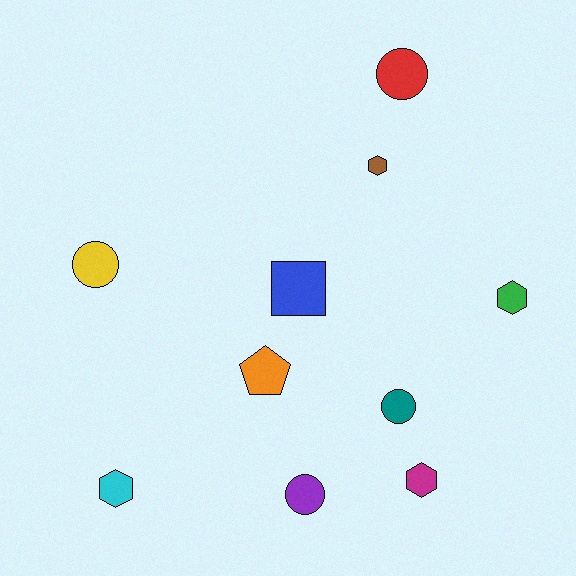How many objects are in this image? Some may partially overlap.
There are 10 objects.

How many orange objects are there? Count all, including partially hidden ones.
There is 1 orange object.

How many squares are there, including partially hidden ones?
There is 1 square.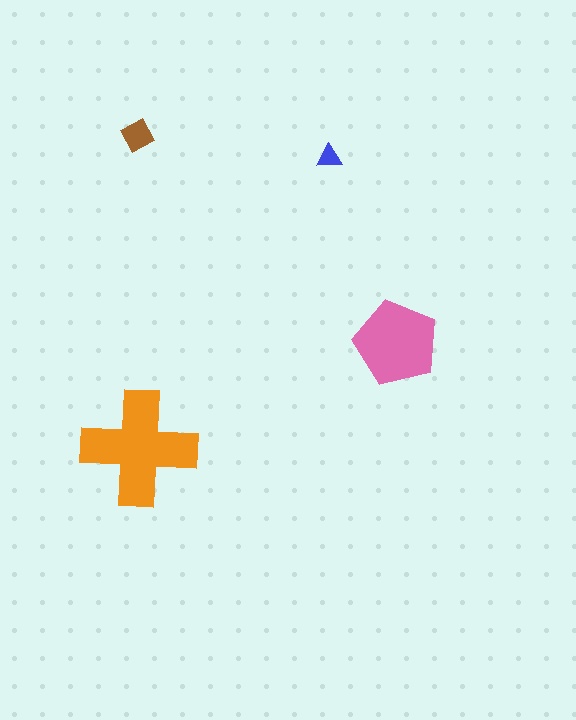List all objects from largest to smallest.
The orange cross, the pink pentagon, the brown square, the blue triangle.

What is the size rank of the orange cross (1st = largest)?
1st.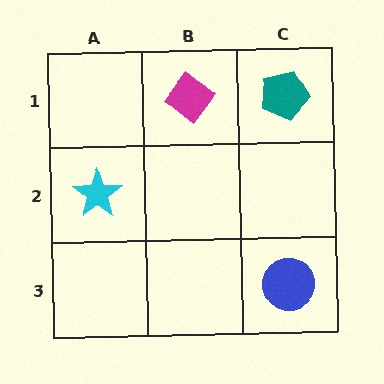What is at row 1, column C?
A teal pentagon.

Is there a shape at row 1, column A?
No, that cell is empty.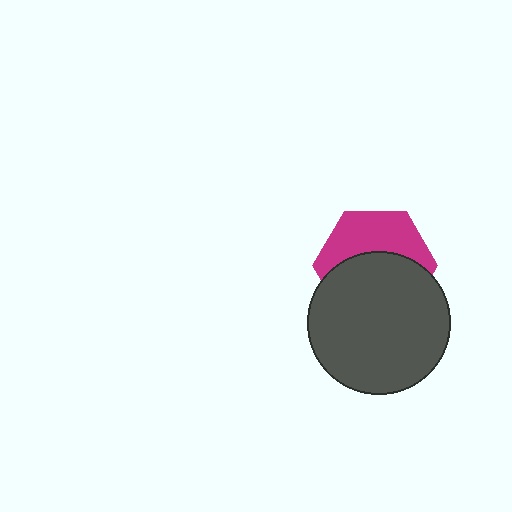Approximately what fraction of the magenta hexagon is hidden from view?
Roughly 56% of the magenta hexagon is hidden behind the dark gray circle.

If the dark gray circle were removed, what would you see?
You would see the complete magenta hexagon.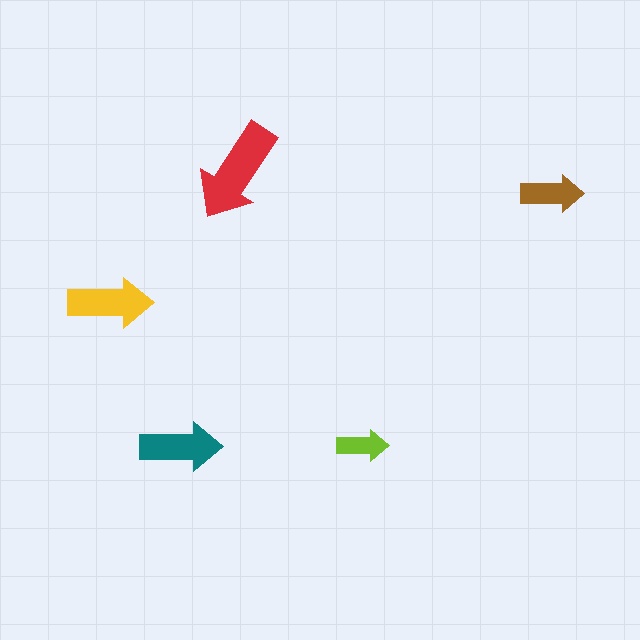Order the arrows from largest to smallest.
the red one, the yellow one, the teal one, the brown one, the lime one.